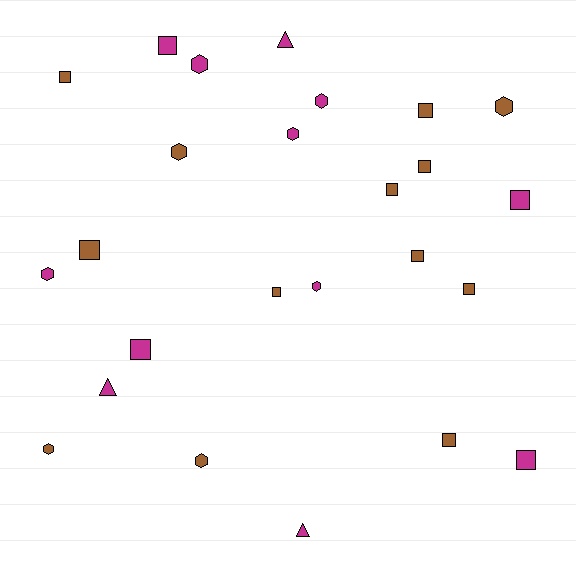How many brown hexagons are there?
There are 4 brown hexagons.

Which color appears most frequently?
Brown, with 13 objects.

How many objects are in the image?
There are 25 objects.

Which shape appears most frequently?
Square, with 13 objects.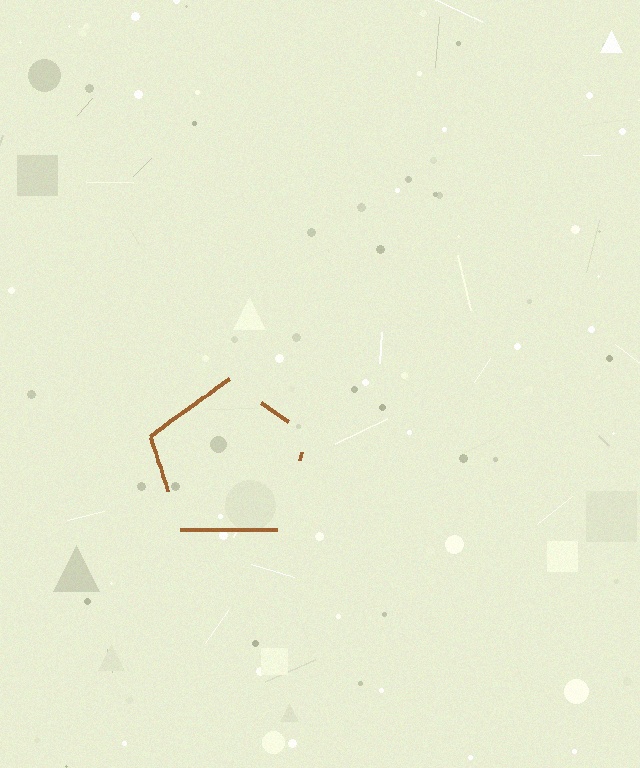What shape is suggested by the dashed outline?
The dashed outline suggests a pentagon.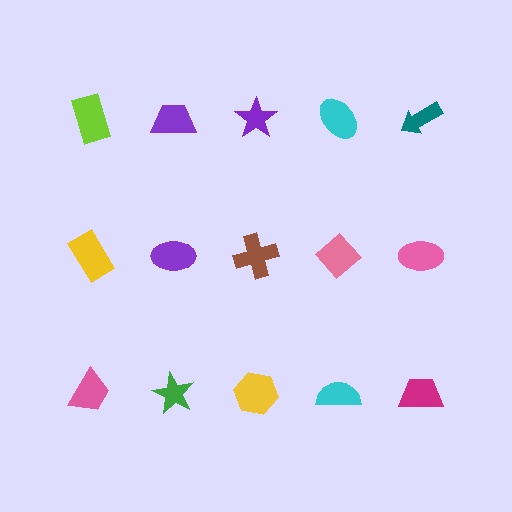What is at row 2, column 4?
A pink diamond.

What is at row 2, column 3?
A brown cross.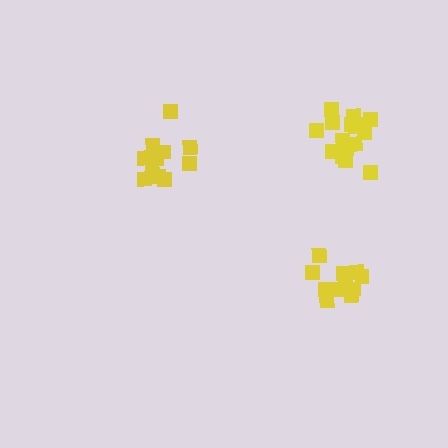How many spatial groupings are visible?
There are 3 spatial groupings.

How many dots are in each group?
Group 1: 16 dots, Group 2: 12 dots, Group 3: 12 dots (40 total).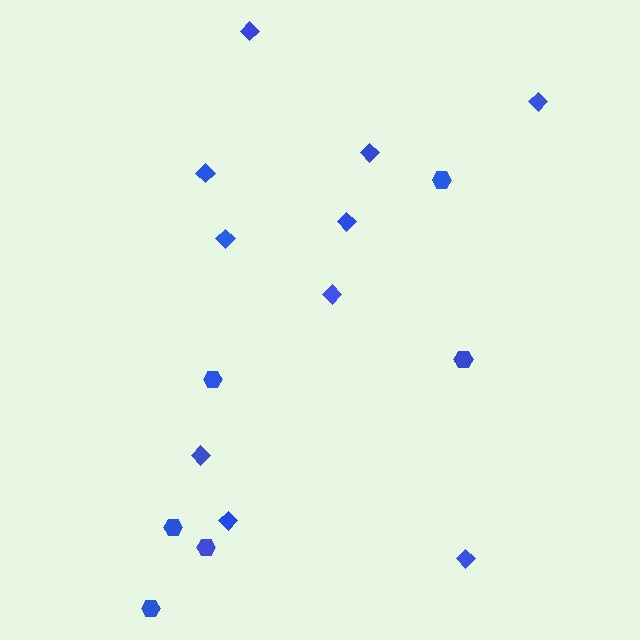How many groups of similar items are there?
There are 2 groups: one group of hexagons (6) and one group of diamonds (10).